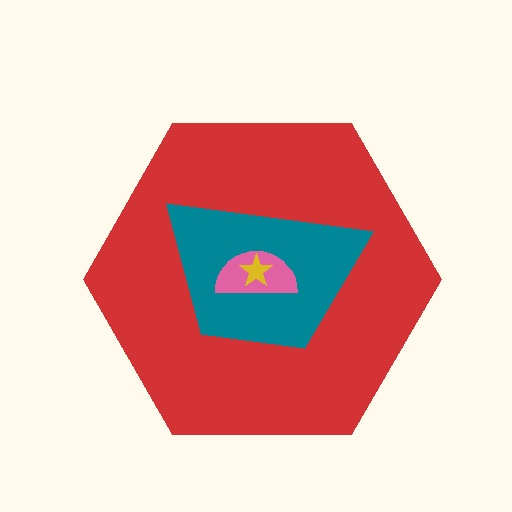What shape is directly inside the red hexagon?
The teal trapezoid.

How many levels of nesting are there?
4.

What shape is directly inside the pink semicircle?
The yellow star.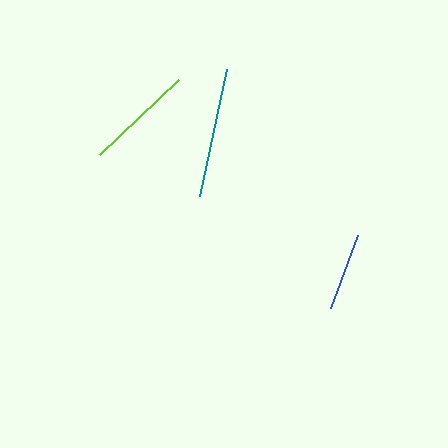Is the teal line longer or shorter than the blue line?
The teal line is longer than the blue line.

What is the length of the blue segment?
The blue segment is approximately 78 pixels long.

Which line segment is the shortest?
The blue line is the shortest at approximately 78 pixels.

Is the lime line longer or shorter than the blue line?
The lime line is longer than the blue line.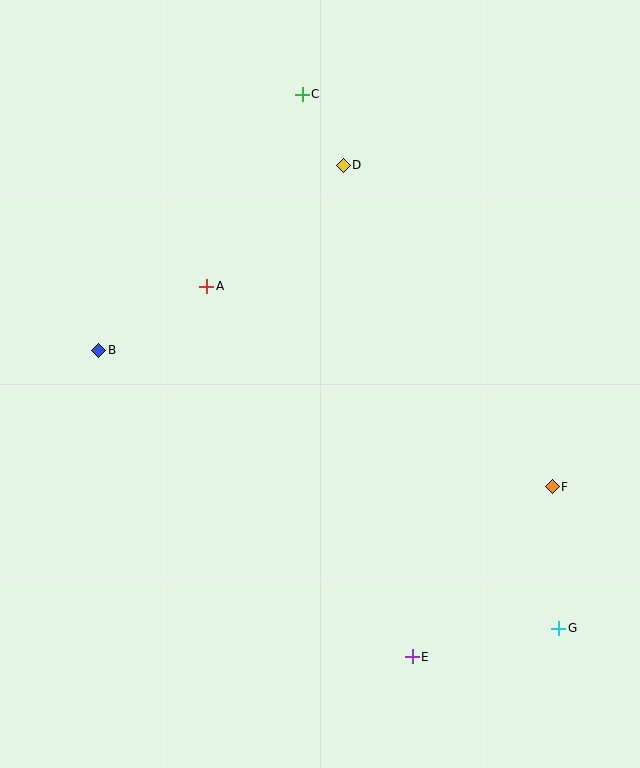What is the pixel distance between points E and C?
The distance between E and C is 573 pixels.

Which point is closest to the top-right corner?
Point D is closest to the top-right corner.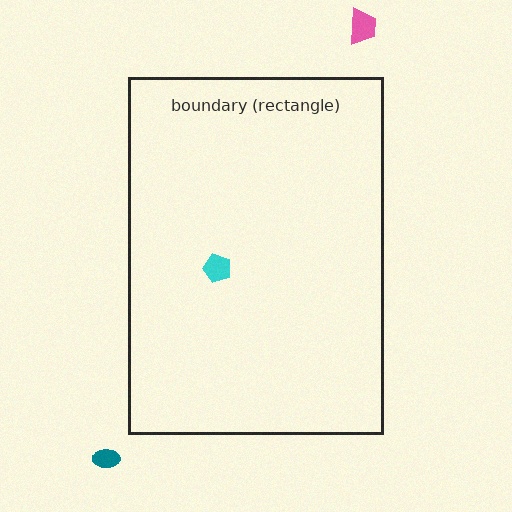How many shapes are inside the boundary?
1 inside, 2 outside.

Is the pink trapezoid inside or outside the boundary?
Outside.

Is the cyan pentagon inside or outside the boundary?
Inside.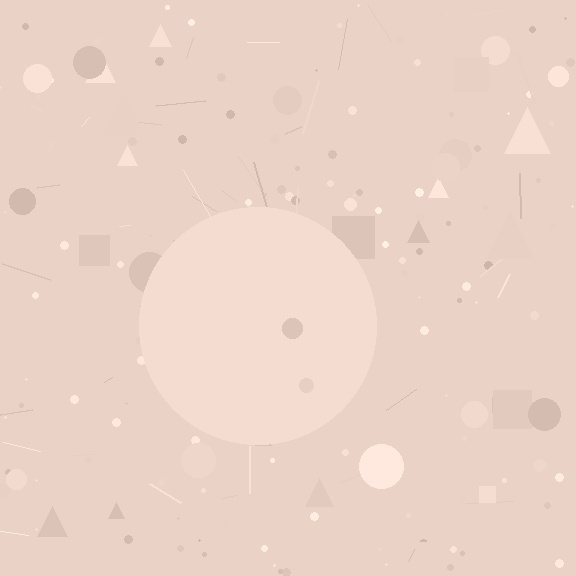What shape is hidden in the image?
A circle is hidden in the image.